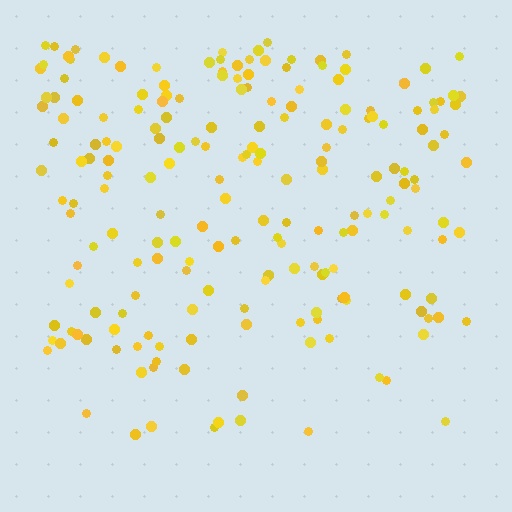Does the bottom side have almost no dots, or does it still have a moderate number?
Still a moderate number, just noticeably fewer than the top.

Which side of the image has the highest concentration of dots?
The top.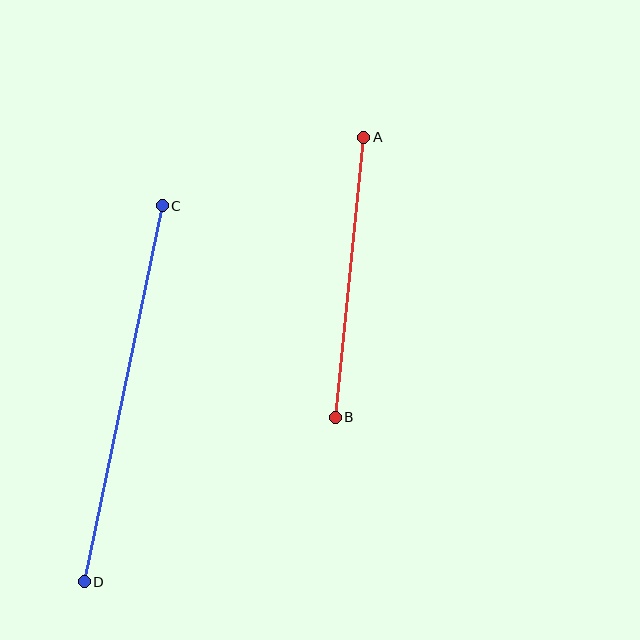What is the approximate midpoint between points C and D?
The midpoint is at approximately (123, 394) pixels.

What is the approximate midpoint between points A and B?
The midpoint is at approximately (350, 277) pixels.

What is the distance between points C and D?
The distance is approximately 384 pixels.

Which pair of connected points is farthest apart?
Points C and D are farthest apart.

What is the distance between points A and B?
The distance is approximately 282 pixels.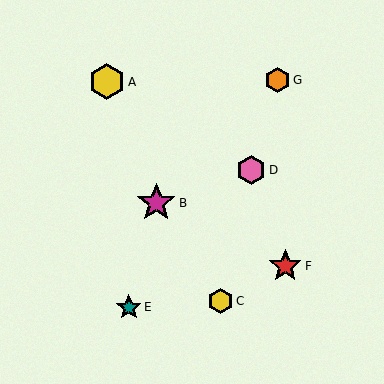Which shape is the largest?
The magenta star (labeled B) is the largest.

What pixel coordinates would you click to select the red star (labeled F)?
Click at (285, 266) to select the red star F.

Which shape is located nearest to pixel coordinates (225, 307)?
The yellow hexagon (labeled C) at (221, 301) is nearest to that location.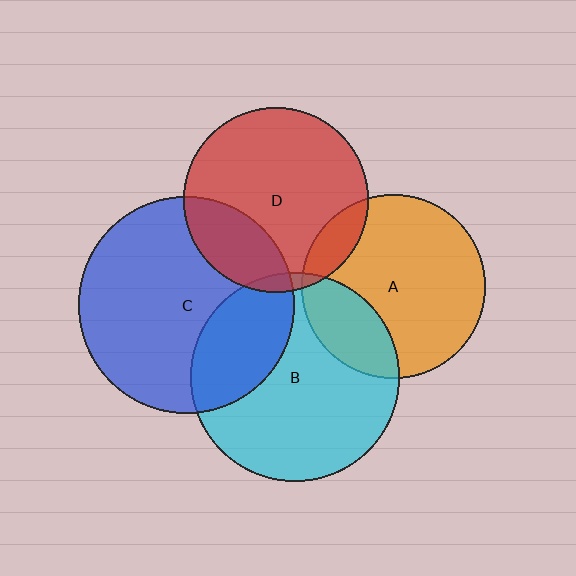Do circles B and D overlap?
Yes.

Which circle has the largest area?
Circle C (blue).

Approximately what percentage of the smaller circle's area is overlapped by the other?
Approximately 5%.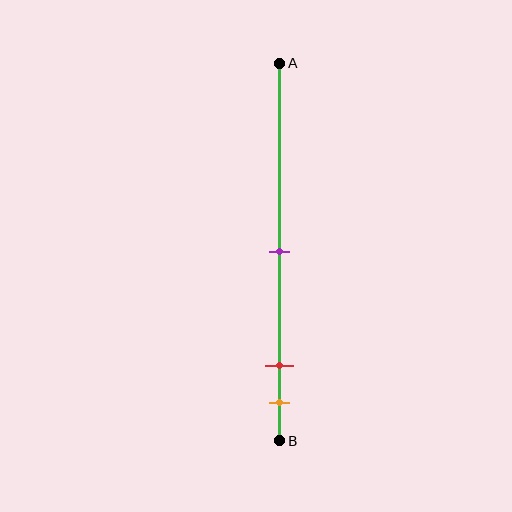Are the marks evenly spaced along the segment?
No, the marks are not evenly spaced.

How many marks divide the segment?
There are 3 marks dividing the segment.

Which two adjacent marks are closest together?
The red and orange marks are the closest adjacent pair.